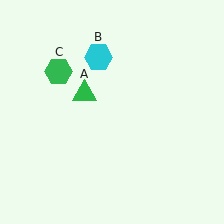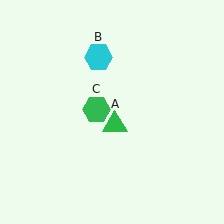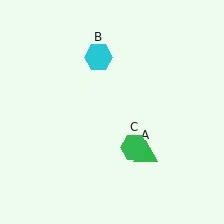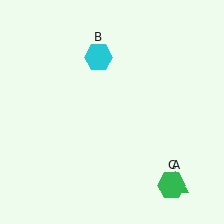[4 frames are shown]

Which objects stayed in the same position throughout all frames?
Cyan hexagon (object B) remained stationary.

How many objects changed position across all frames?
2 objects changed position: green triangle (object A), green hexagon (object C).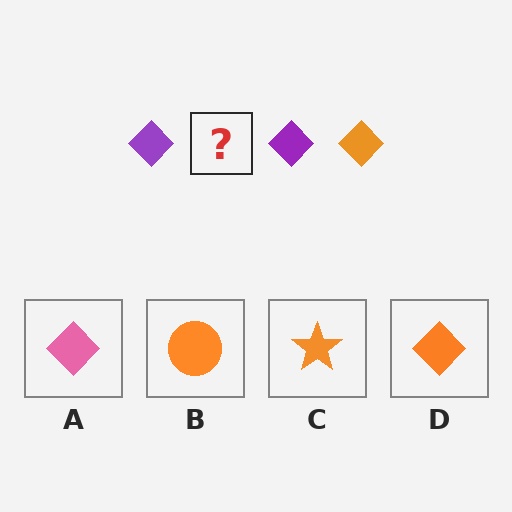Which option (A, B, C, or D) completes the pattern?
D.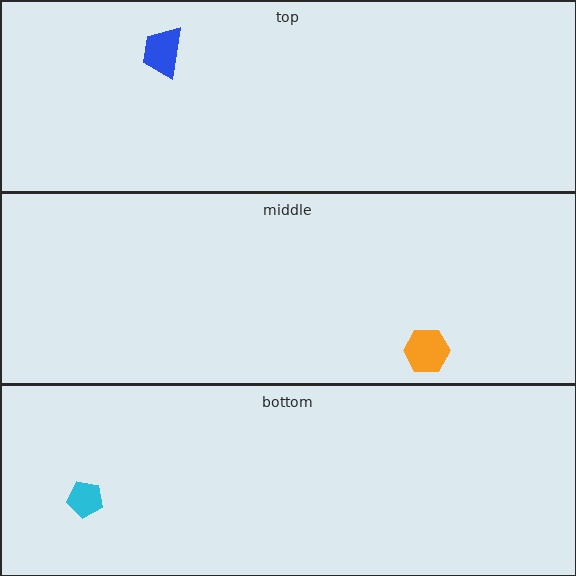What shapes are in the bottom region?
The cyan pentagon.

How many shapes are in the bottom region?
1.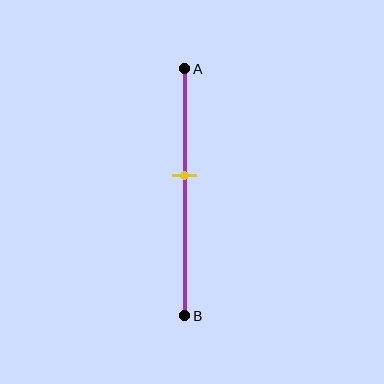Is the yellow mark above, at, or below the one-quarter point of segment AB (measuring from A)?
The yellow mark is below the one-quarter point of segment AB.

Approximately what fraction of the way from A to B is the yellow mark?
The yellow mark is approximately 45% of the way from A to B.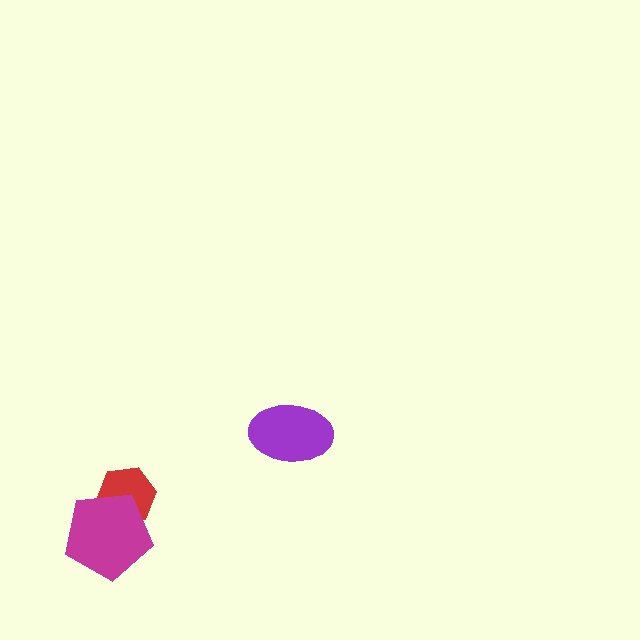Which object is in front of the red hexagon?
The magenta pentagon is in front of the red hexagon.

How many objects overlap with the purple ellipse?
0 objects overlap with the purple ellipse.